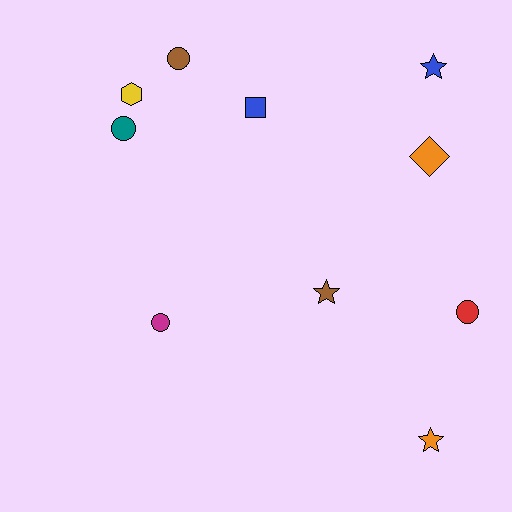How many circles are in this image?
There are 4 circles.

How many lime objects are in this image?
There are no lime objects.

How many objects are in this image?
There are 10 objects.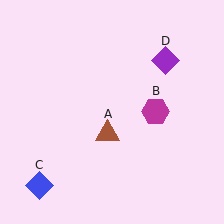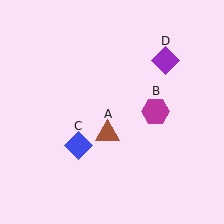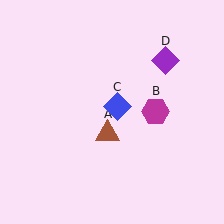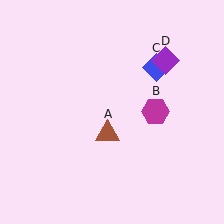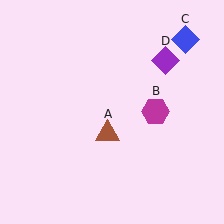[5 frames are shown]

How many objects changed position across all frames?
1 object changed position: blue diamond (object C).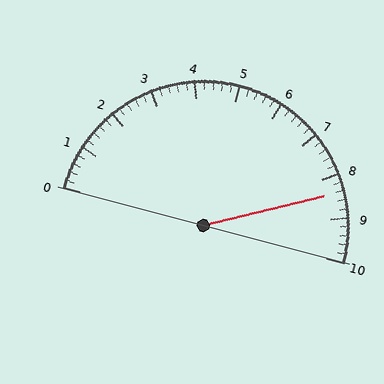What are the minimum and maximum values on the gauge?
The gauge ranges from 0 to 10.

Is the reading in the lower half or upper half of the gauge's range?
The reading is in the upper half of the range (0 to 10).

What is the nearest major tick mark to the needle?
The nearest major tick mark is 8.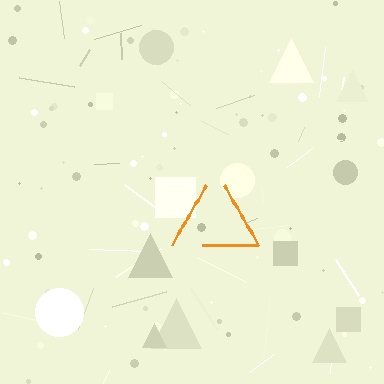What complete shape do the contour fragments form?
The contour fragments form a triangle.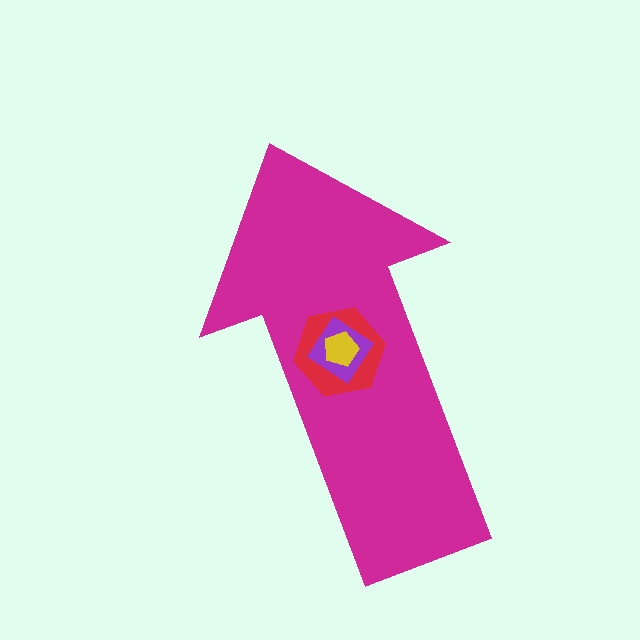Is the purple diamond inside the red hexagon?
Yes.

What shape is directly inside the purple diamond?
The yellow pentagon.